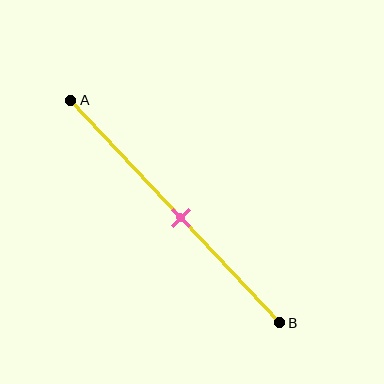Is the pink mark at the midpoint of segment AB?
Yes, the mark is approximately at the midpoint.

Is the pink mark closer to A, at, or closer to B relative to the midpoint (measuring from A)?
The pink mark is approximately at the midpoint of segment AB.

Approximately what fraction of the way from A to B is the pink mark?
The pink mark is approximately 55% of the way from A to B.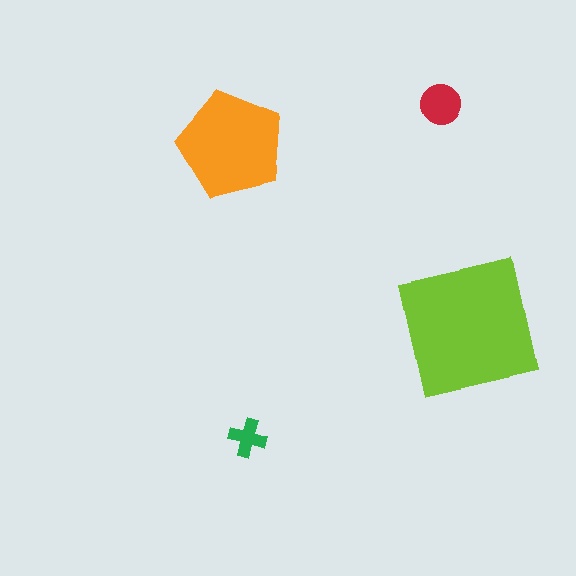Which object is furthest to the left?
The orange pentagon is leftmost.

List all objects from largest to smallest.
The lime square, the orange pentagon, the red circle, the green cross.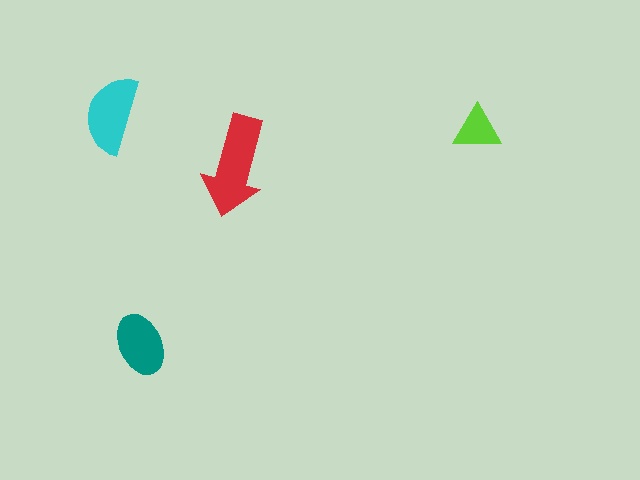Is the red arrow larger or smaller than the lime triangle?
Larger.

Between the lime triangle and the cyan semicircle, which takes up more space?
The cyan semicircle.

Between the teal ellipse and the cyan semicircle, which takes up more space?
The cyan semicircle.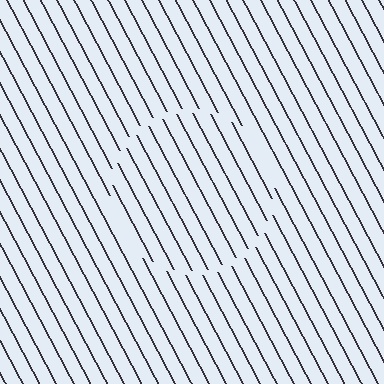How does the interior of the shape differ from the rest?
The interior of the shape contains the same grating, shifted by half a period — the contour is defined by the phase discontinuity where line-ends from the inner and outer gratings abut.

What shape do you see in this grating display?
An illusory circle. The interior of the shape contains the same grating, shifted by half a period — the contour is defined by the phase discontinuity where line-ends from the inner and outer gratings abut.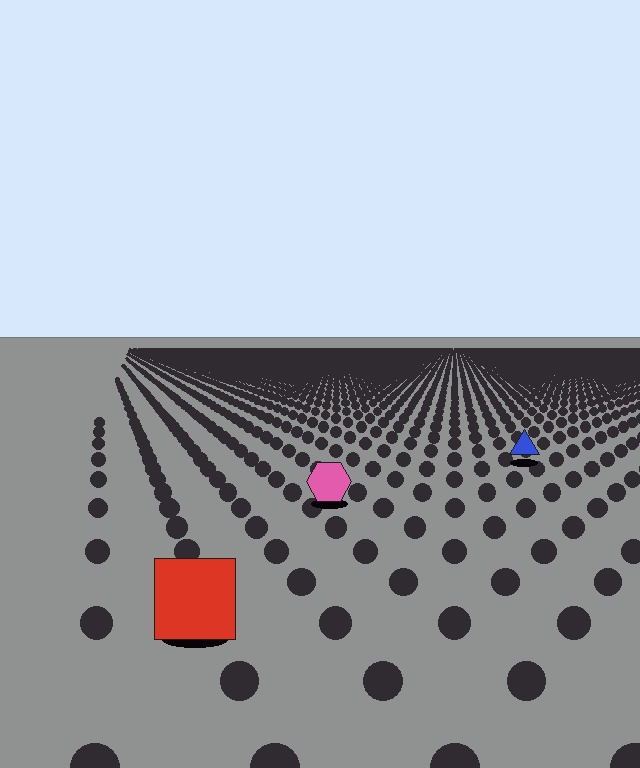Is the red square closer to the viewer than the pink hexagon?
Yes. The red square is closer — you can tell from the texture gradient: the ground texture is coarser near it.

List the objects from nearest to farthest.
From nearest to farthest: the red square, the pink hexagon, the blue triangle.